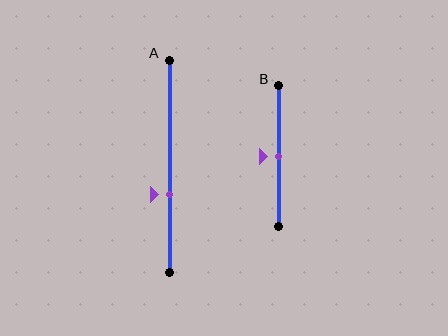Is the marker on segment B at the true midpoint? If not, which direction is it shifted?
Yes, the marker on segment B is at the true midpoint.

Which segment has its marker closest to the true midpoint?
Segment B has its marker closest to the true midpoint.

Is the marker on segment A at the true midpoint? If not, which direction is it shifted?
No, the marker on segment A is shifted downward by about 14% of the segment length.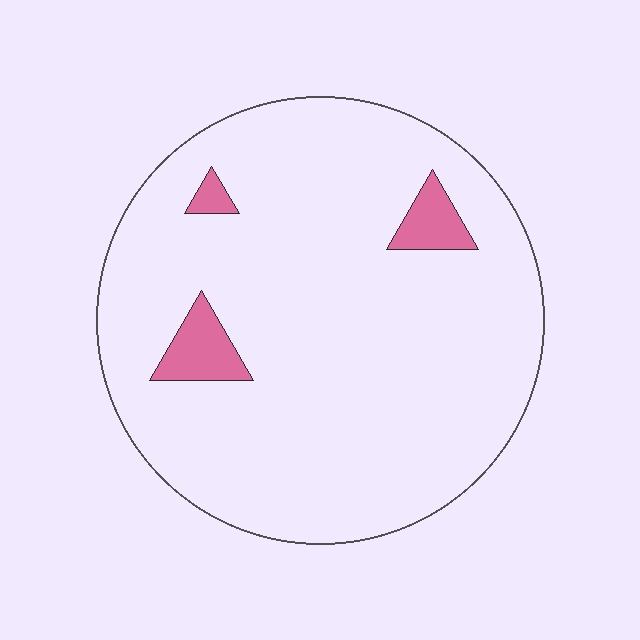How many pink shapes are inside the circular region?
3.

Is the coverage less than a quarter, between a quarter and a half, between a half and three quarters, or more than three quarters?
Less than a quarter.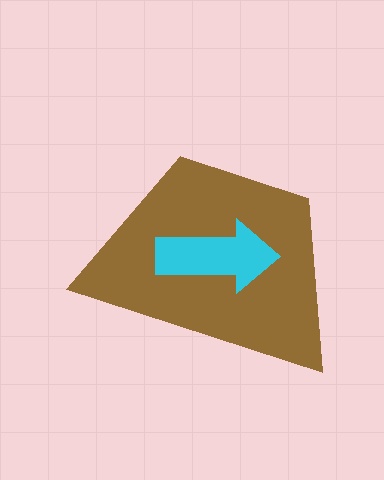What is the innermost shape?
The cyan arrow.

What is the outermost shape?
The brown trapezoid.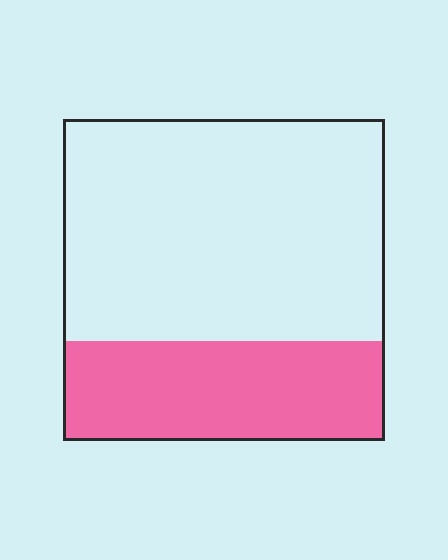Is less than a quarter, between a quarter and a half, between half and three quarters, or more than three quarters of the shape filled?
Between a quarter and a half.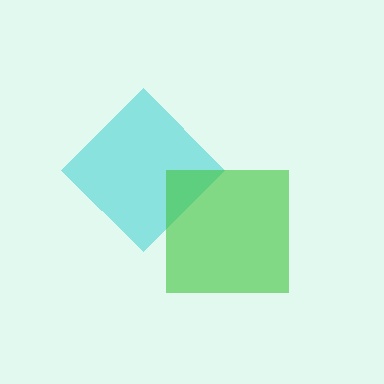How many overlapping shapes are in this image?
There are 2 overlapping shapes in the image.